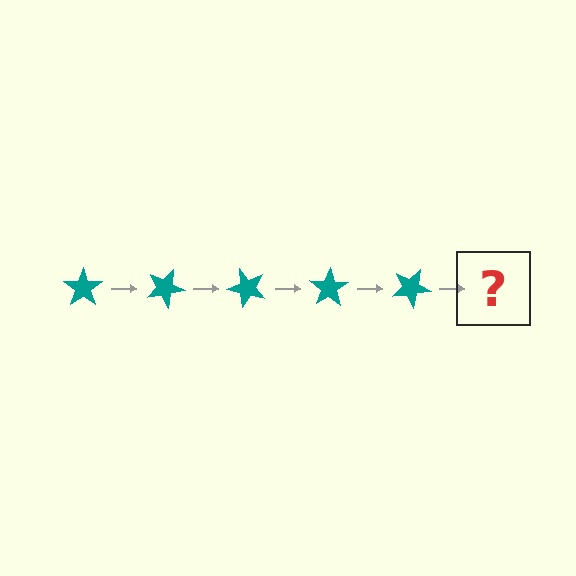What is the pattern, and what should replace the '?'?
The pattern is that the star rotates 25 degrees each step. The '?' should be a teal star rotated 125 degrees.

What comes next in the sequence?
The next element should be a teal star rotated 125 degrees.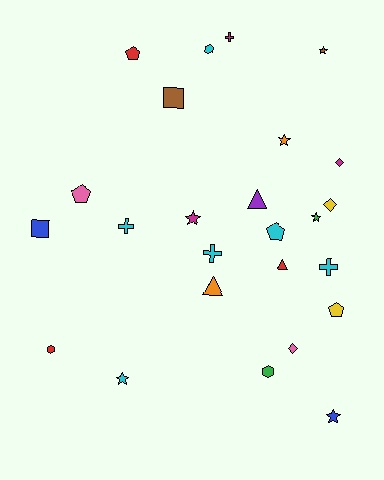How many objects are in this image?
There are 25 objects.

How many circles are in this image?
There are no circles.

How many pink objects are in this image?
There are 2 pink objects.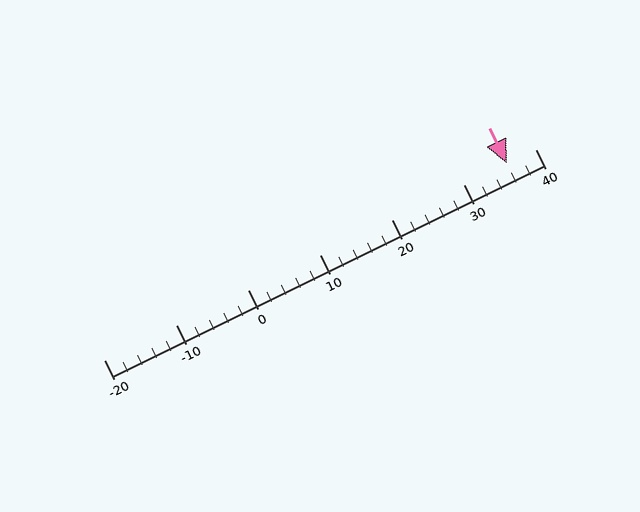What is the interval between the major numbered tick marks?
The major tick marks are spaced 10 units apart.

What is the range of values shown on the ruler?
The ruler shows values from -20 to 40.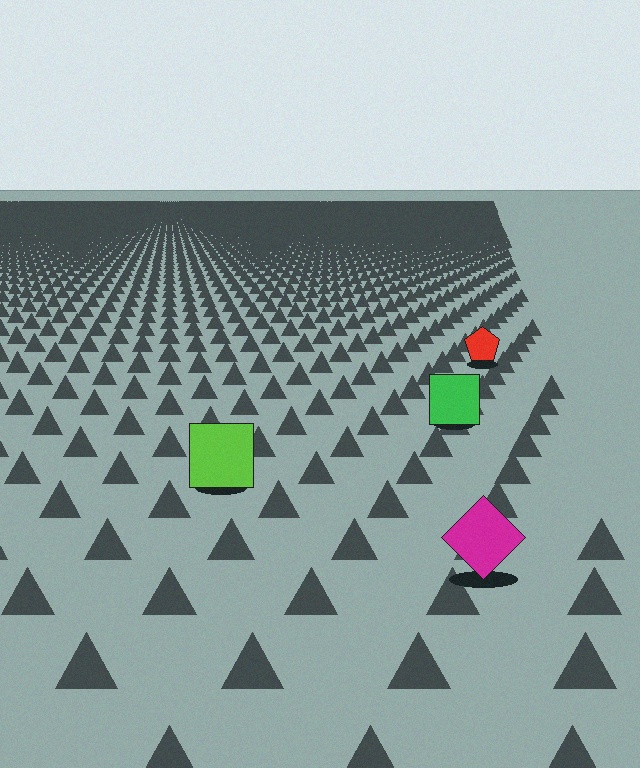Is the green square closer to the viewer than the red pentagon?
Yes. The green square is closer — you can tell from the texture gradient: the ground texture is coarser near it.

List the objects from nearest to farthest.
From nearest to farthest: the magenta diamond, the lime square, the green square, the red pentagon.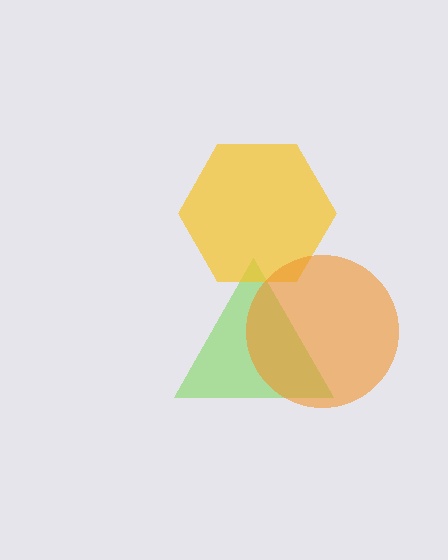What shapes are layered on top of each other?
The layered shapes are: a lime triangle, a yellow hexagon, an orange circle.